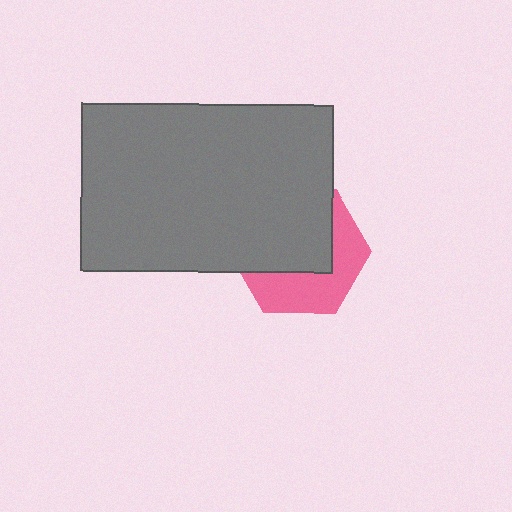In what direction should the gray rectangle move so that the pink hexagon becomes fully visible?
The gray rectangle should move up. That is the shortest direction to clear the overlap and leave the pink hexagon fully visible.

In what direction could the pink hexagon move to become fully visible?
The pink hexagon could move down. That would shift it out from behind the gray rectangle entirely.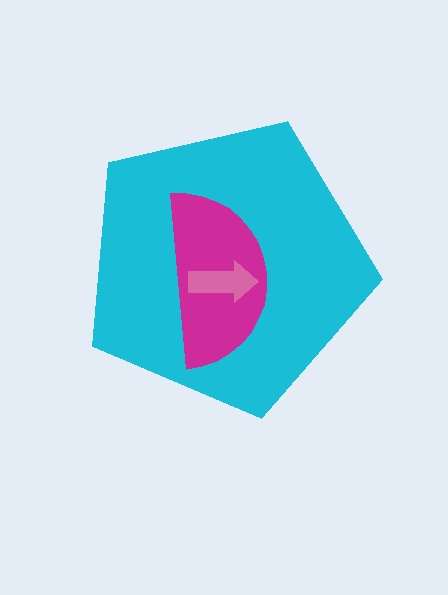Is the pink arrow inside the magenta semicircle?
Yes.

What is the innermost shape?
The pink arrow.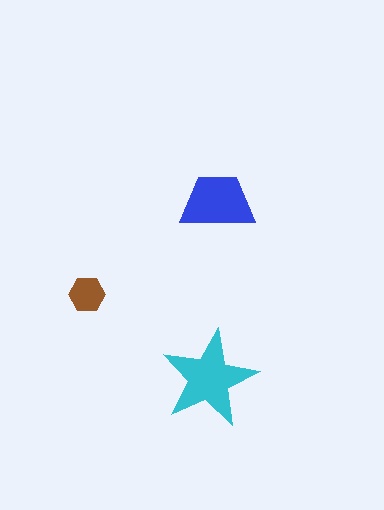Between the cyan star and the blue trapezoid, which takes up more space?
The cyan star.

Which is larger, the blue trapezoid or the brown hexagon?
The blue trapezoid.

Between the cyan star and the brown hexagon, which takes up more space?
The cyan star.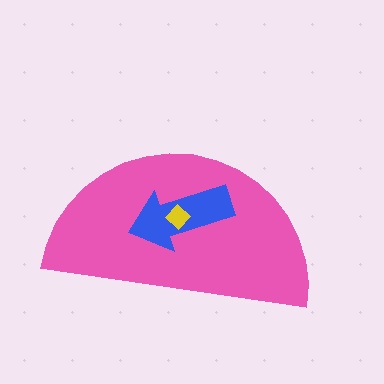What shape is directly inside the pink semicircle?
The blue arrow.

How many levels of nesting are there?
3.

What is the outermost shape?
The pink semicircle.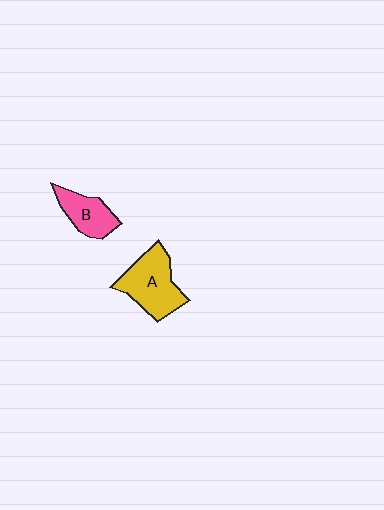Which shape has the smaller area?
Shape B (pink).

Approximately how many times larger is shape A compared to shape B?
Approximately 1.6 times.